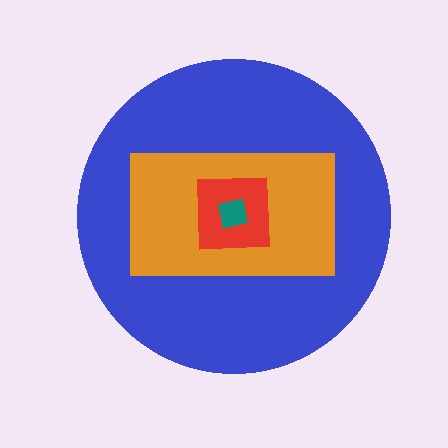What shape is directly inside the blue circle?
The orange rectangle.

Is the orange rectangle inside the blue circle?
Yes.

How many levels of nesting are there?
4.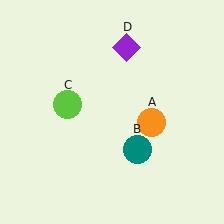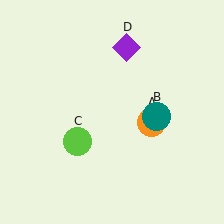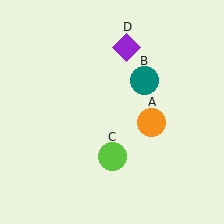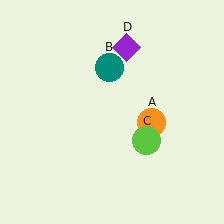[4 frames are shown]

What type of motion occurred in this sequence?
The teal circle (object B), lime circle (object C) rotated counterclockwise around the center of the scene.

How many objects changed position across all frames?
2 objects changed position: teal circle (object B), lime circle (object C).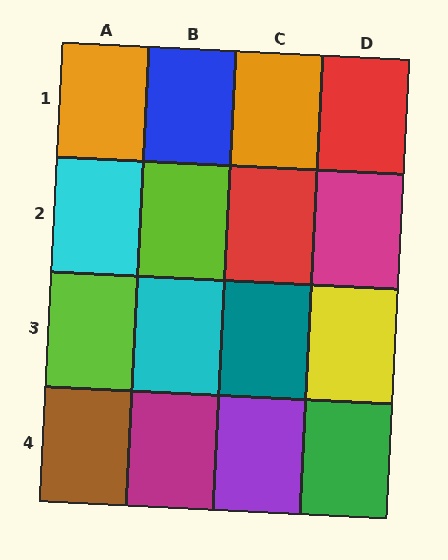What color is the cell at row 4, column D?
Green.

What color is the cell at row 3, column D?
Yellow.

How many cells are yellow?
1 cell is yellow.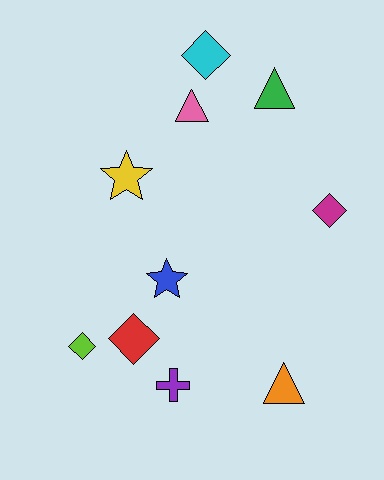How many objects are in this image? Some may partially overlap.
There are 10 objects.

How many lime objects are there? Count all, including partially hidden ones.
There is 1 lime object.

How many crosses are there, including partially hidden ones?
There is 1 cross.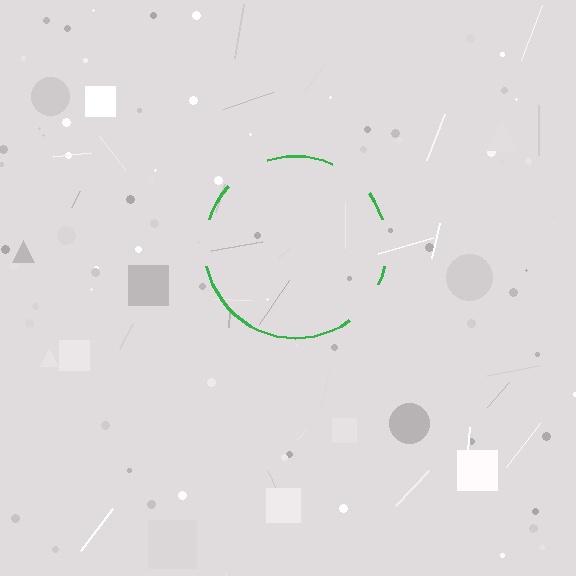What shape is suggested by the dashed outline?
The dashed outline suggests a circle.